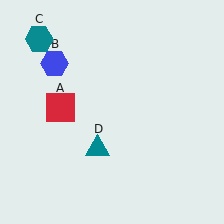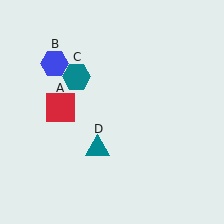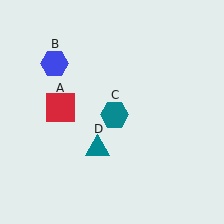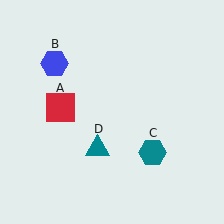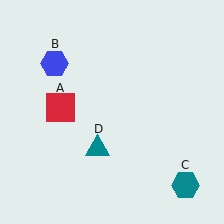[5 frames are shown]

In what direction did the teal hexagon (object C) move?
The teal hexagon (object C) moved down and to the right.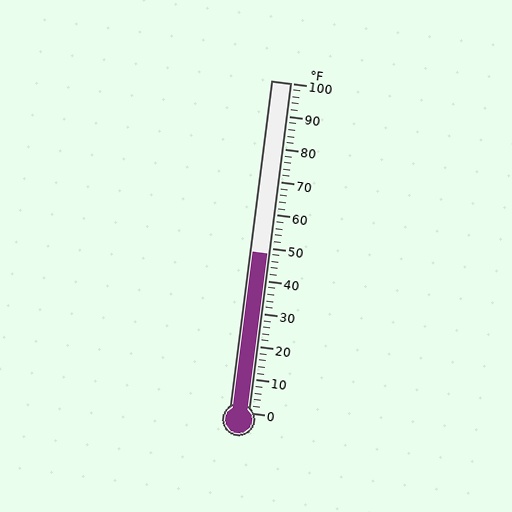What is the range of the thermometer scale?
The thermometer scale ranges from 0°F to 100°F.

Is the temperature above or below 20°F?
The temperature is above 20°F.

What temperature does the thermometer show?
The thermometer shows approximately 48°F.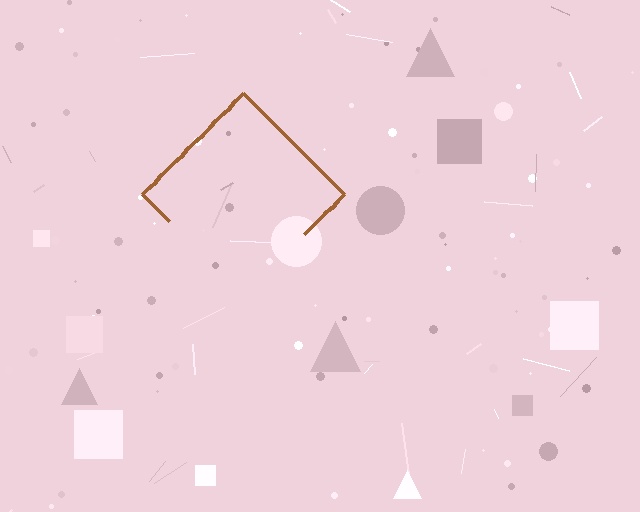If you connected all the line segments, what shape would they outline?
They would outline a diamond.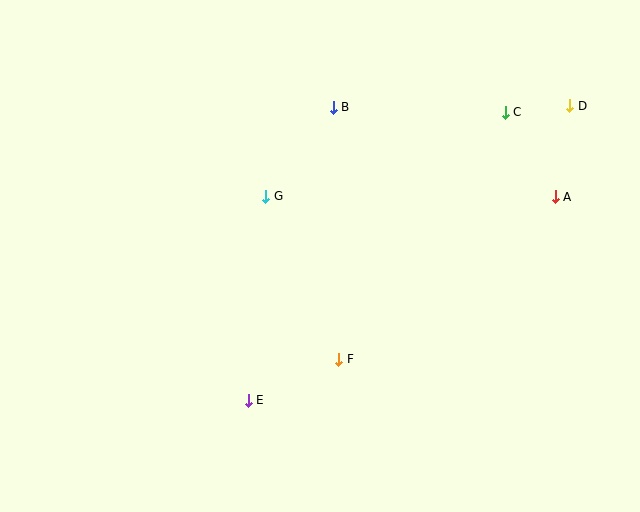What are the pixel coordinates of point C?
Point C is at (505, 112).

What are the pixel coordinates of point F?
Point F is at (339, 359).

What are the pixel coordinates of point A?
Point A is at (555, 197).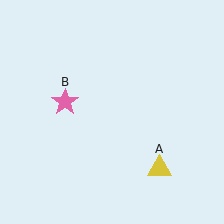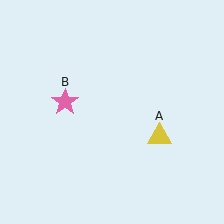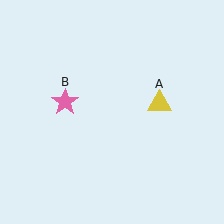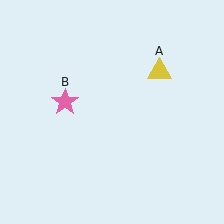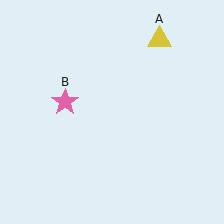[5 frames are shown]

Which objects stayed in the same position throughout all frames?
Pink star (object B) remained stationary.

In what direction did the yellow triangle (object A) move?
The yellow triangle (object A) moved up.